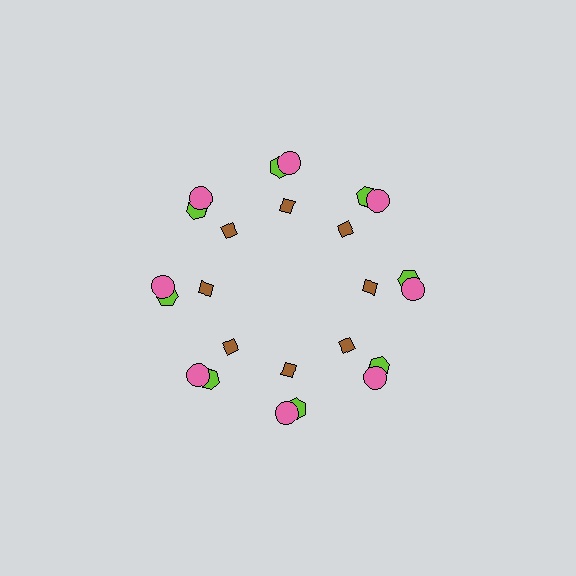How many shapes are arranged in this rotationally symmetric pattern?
There are 24 shapes, arranged in 8 groups of 3.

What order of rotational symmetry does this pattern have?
This pattern has 8-fold rotational symmetry.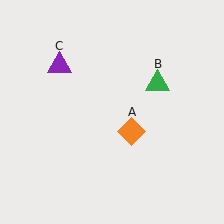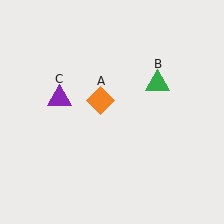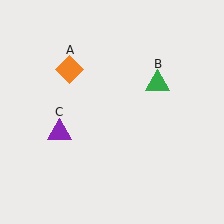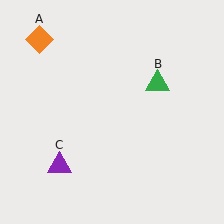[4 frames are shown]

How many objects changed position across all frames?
2 objects changed position: orange diamond (object A), purple triangle (object C).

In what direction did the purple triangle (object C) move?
The purple triangle (object C) moved down.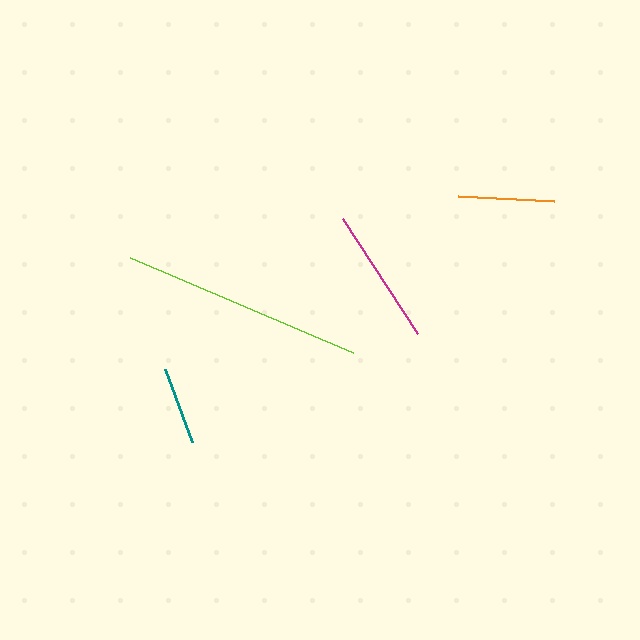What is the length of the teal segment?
The teal segment is approximately 78 pixels long.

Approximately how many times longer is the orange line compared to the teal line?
The orange line is approximately 1.2 times the length of the teal line.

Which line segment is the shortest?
The teal line is the shortest at approximately 78 pixels.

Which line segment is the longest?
The lime line is the longest at approximately 243 pixels.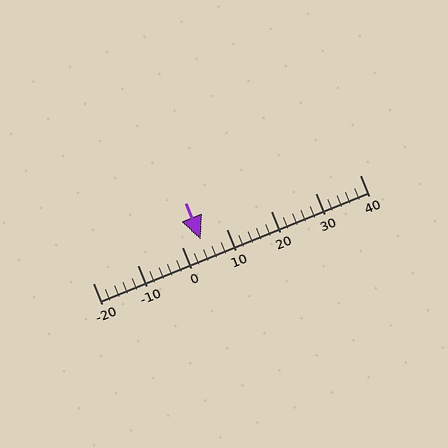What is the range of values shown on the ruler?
The ruler shows values from -20 to 40.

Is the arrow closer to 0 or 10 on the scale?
The arrow is closer to 0.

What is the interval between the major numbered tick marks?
The major tick marks are spaced 10 units apart.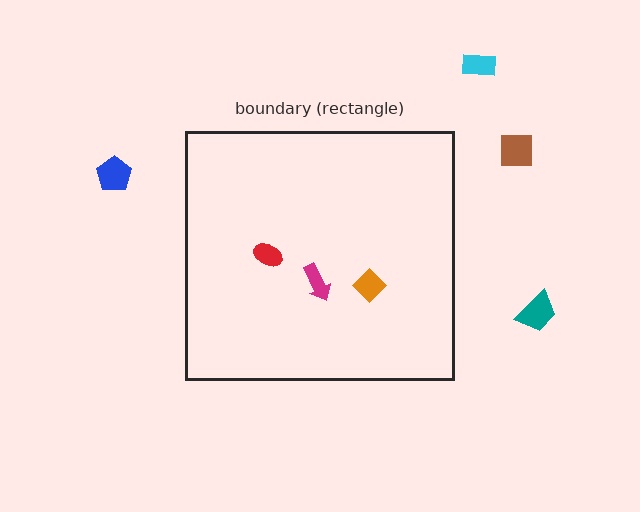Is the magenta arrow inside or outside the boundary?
Inside.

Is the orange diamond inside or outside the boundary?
Inside.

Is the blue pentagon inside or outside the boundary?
Outside.